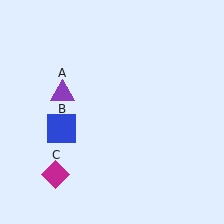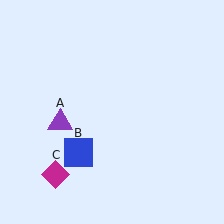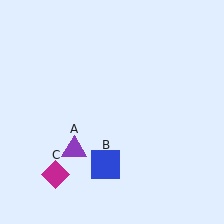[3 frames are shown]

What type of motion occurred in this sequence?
The purple triangle (object A), blue square (object B) rotated counterclockwise around the center of the scene.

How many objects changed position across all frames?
2 objects changed position: purple triangle (object A), blue square (object B).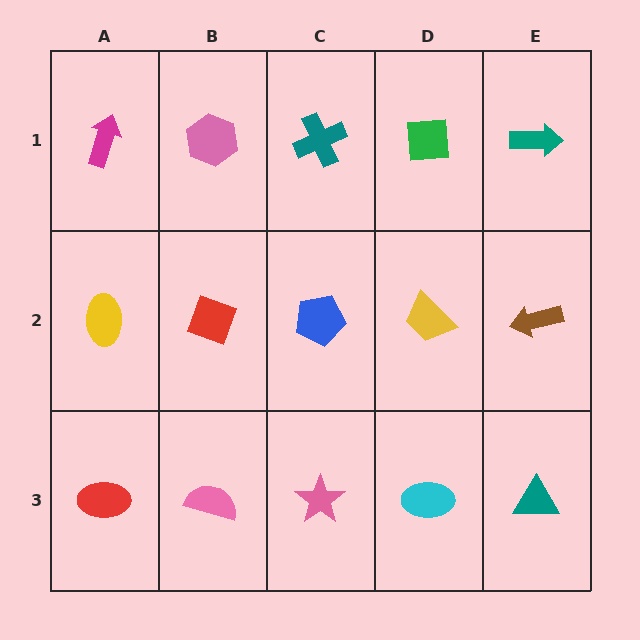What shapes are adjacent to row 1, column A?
A yellow ellipse (row 2, column A), a pink hexagon (row 1, column B).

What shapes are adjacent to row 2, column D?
A green square (row 1, column D), a cyan ellipse (row 3, column D), a blue pentagon (row 2, column C), a brown arrow (row 2, column E).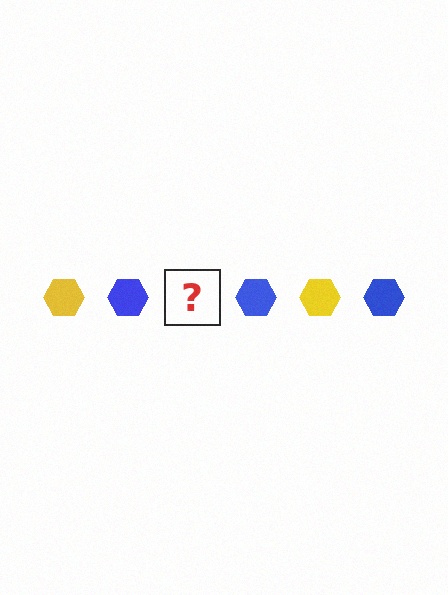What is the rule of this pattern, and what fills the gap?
The rule is that the pattern cycles through yellow, blue hexagons. The gap should be filled with a yellow hexagon.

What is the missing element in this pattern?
The missing element is a yellow hexagon.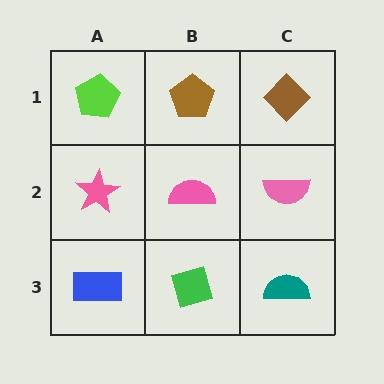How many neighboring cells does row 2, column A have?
3.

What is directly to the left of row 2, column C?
A pink semicircle.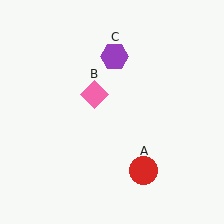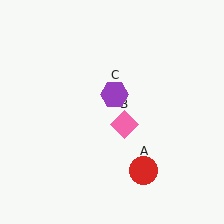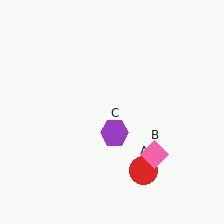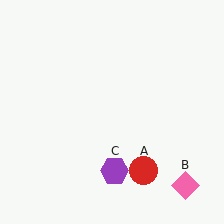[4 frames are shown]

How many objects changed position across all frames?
2 objects changed position: pink diamond (object B), purple hexagon (object C).